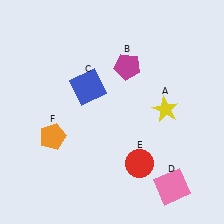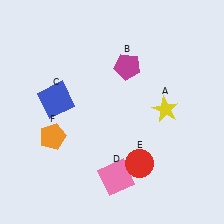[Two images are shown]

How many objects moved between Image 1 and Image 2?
2 objects moved between the two images.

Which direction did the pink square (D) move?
The pink square (D) moved left.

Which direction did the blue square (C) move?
The blue square (C) moved left.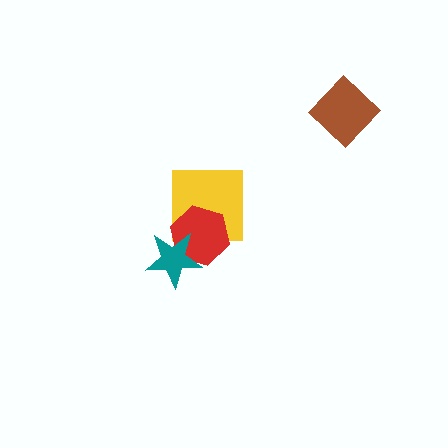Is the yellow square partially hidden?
Yes, it is partially covered by another shape.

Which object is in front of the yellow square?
The red hexagon is in front of the yellow square.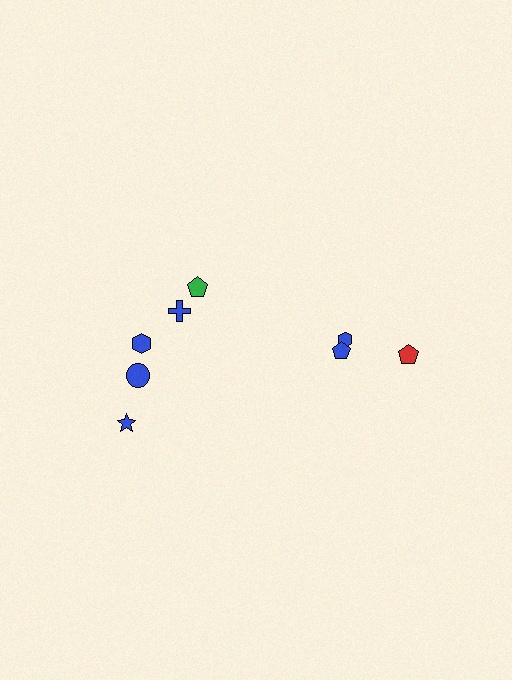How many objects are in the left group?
There are 5 objects.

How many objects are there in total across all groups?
There are 8 objects.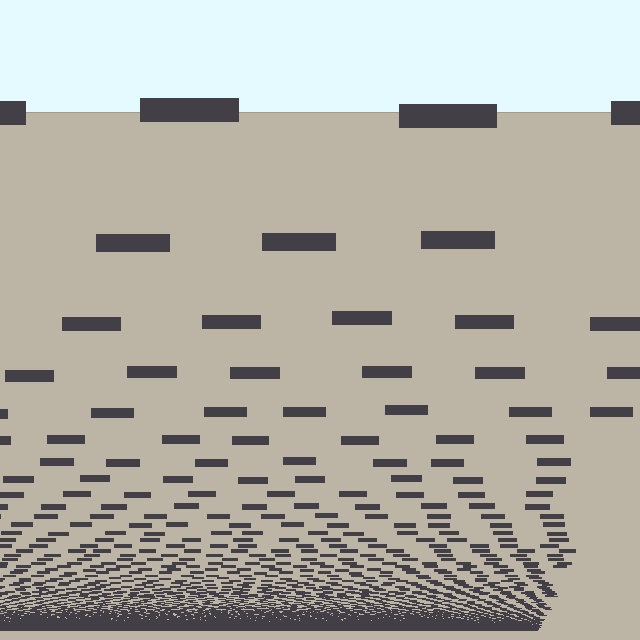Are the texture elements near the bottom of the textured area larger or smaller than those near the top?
Smaller. The gradient is inverted — elements near the bottom are smaller and denser.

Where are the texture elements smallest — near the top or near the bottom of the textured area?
Near the bottom.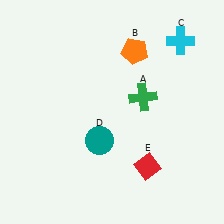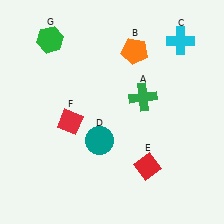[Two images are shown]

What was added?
A red diamond (F), a green hexagon (G) were added in Image 2.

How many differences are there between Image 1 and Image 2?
There are 2 differences between the two images.